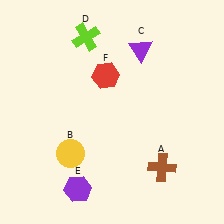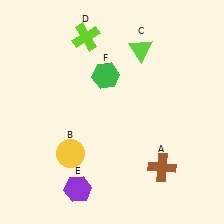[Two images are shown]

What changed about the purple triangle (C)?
In Image 1, C is purple. In Image 2, it changed to lime.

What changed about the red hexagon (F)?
In Image 1, F is red. In Image 2, it changed to green.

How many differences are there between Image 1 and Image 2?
There are 2 differences between the two images.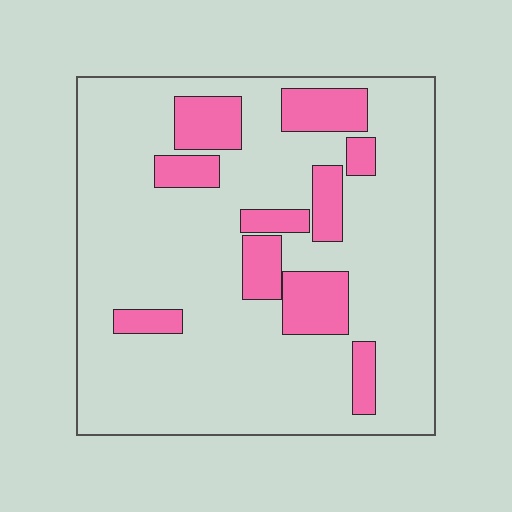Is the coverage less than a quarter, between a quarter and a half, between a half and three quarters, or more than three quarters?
Less than a quarter.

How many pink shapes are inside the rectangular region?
10.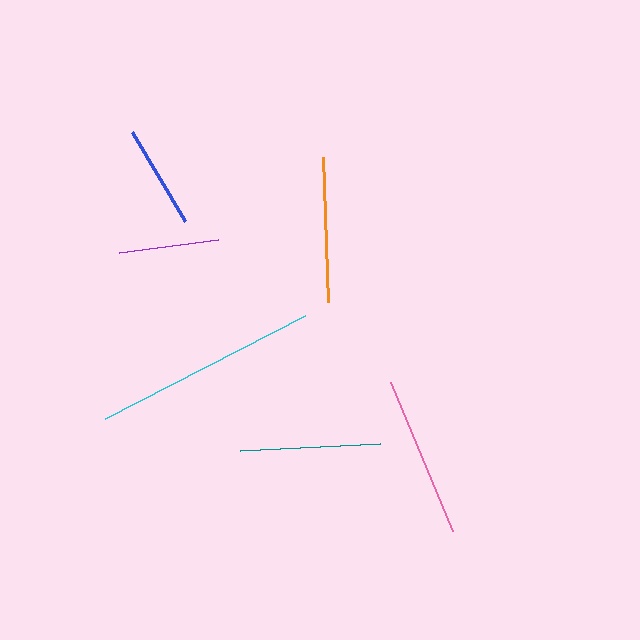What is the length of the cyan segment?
The cyan segment is approximately 225 pixels long.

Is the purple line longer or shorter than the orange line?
The orange line is longer than the purple line.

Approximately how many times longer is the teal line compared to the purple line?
The teal line is approximately 1.4 times the length of the purple line.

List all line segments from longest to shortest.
From longest to shortest: cyan, pink, orange, teal, blue, purple.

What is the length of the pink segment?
The pink segment is approximately 161 pixels long.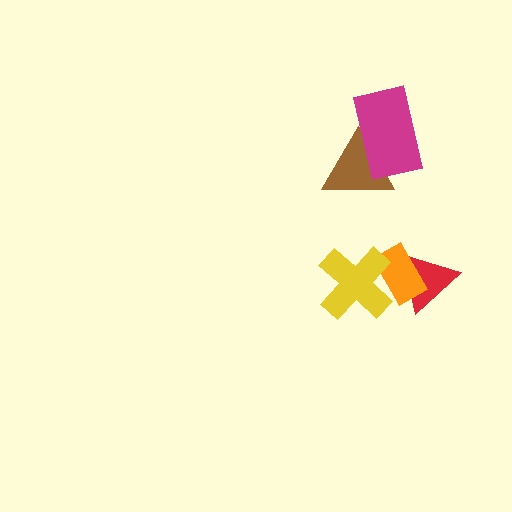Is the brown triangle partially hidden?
Yes, it is partially covered by another shape.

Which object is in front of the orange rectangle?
The yellow cross is in front of the orange rectangle.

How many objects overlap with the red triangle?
1 object overlaps with the red triangle.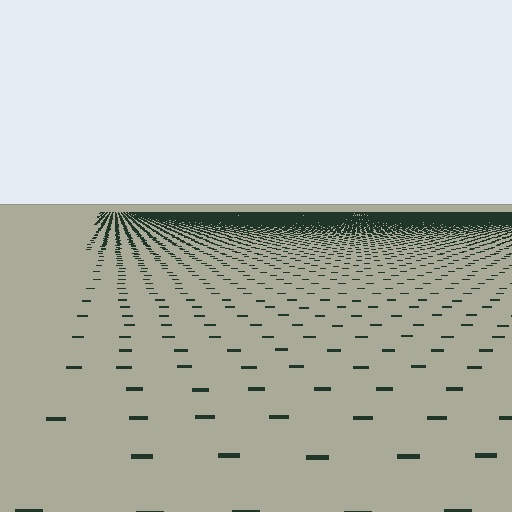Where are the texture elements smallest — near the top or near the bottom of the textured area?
Near the top.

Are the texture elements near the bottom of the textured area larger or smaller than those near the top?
Larger. Near the bottom, elements are closer to the viewer and appear at a bigger on-screen size.